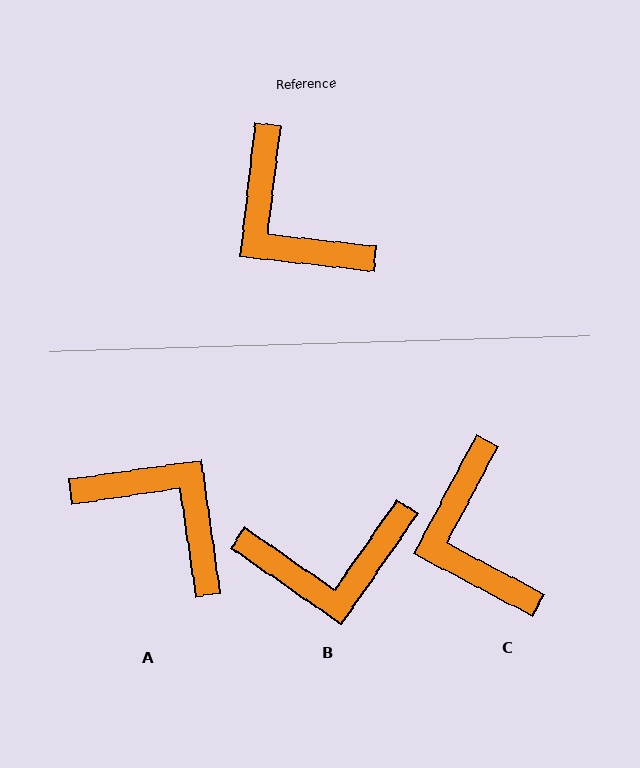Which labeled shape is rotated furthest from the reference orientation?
A, about 165 degrees away.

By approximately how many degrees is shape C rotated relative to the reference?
Approximately 21 degrees clockwise.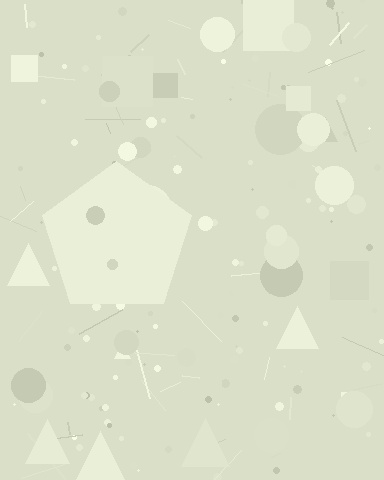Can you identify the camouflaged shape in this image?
The camouflaged shape is a pentagon.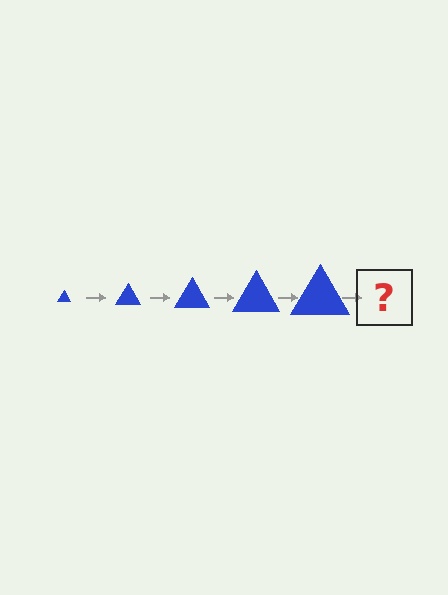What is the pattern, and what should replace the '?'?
The pattern is that the triangle gets progressively larger each step. The '?' should be a blue triangle, larger than the previous one.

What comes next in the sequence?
The next element should be a blue triangle, larger than the previous one.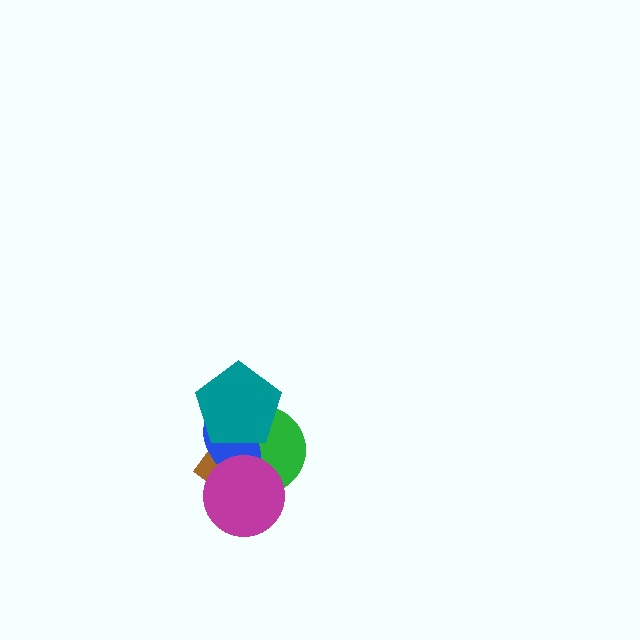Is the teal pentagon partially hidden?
No, no other shape covers it.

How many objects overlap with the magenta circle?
3 objects overlap with the magenta circle.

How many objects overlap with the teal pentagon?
3 objects overlap with the teal pentagon.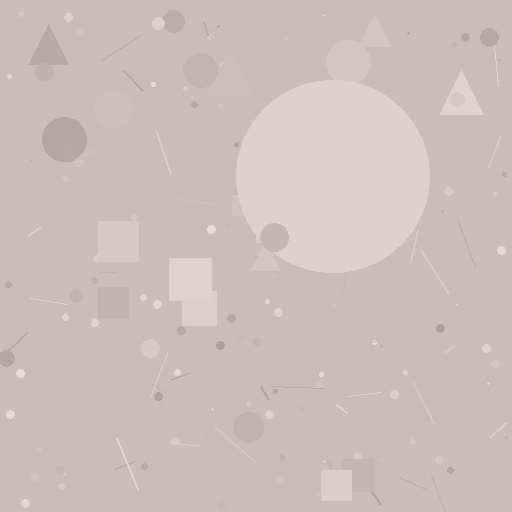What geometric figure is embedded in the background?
A circle is embedded in the background.